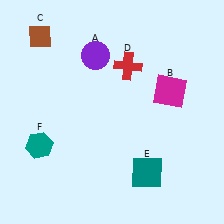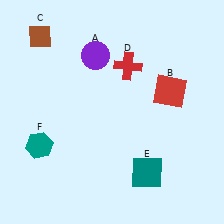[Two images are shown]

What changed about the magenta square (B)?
In Image 1, B is magenta. In Image 2, it changed to red.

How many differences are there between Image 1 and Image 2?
There is 1 difference between the two images.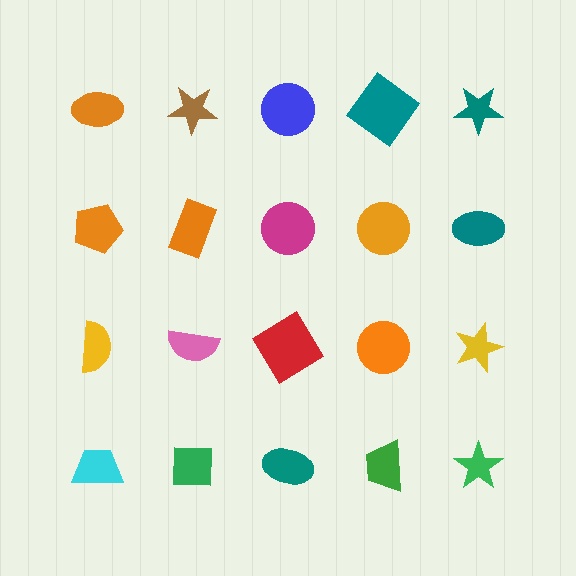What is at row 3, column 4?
An orange circle.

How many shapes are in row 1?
5 shapes.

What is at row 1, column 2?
A brown star.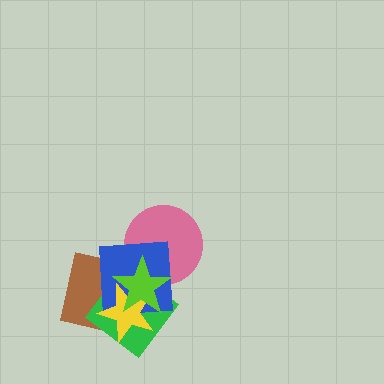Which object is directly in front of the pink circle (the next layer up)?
The blue square is directly in front of the pink circle.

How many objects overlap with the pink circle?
3 objects overlap with the pink circle.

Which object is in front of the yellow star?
The lime star is in front of the yellow star.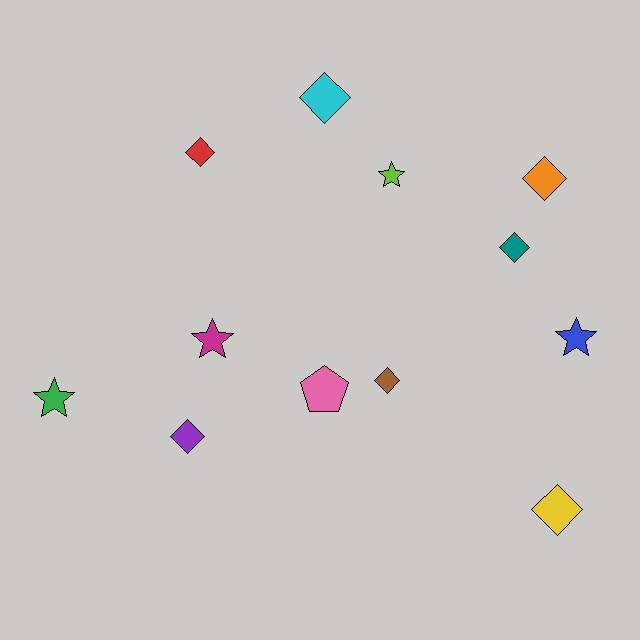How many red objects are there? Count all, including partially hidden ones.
There is 1 red object.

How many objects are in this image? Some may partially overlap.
There are 12 objects.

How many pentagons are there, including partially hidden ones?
There is 1 pentagon.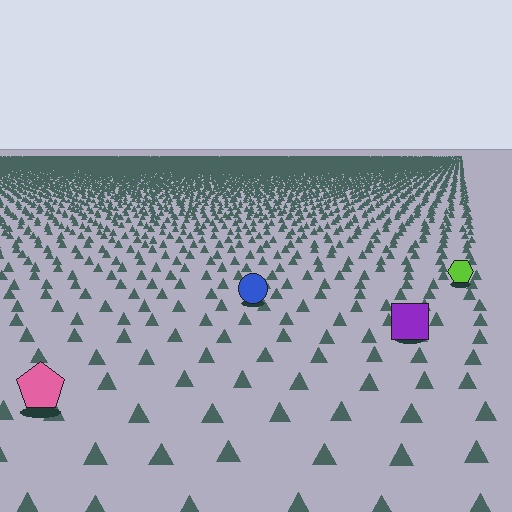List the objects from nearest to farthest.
From nearest to farthest: the pink pentagon, the purple square, the blue circle, the lime hexagon.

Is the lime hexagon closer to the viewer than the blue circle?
No. The blue circle is closer — you can tell from the texture gradient: the ground texture is coarser near it.